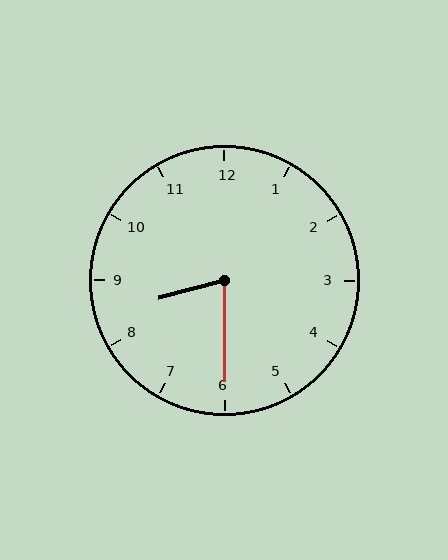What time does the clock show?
8:30.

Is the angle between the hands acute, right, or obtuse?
It is acute.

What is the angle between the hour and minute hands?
Approximately 75 degrees.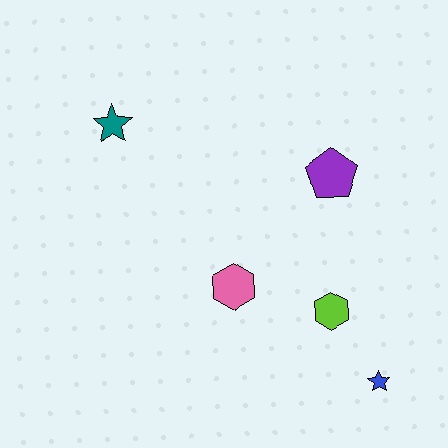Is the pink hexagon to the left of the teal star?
No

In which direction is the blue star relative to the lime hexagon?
The blue star is below the lime hexagon.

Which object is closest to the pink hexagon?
The lime hexagon is closest to the pink hexagon.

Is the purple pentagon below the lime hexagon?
No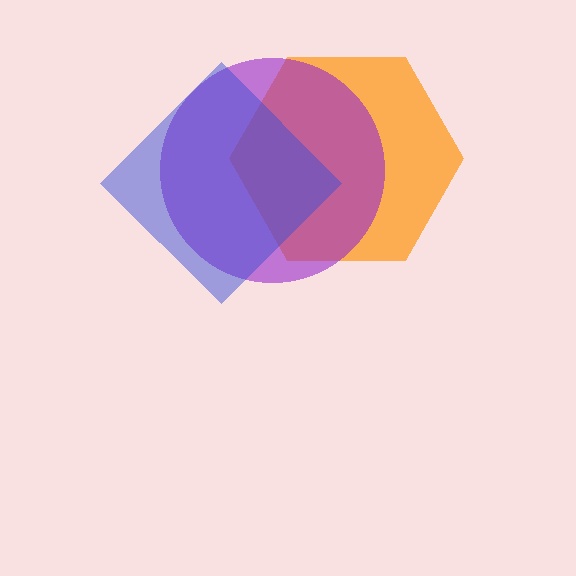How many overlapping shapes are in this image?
There are 3 overlapping shapes in the image.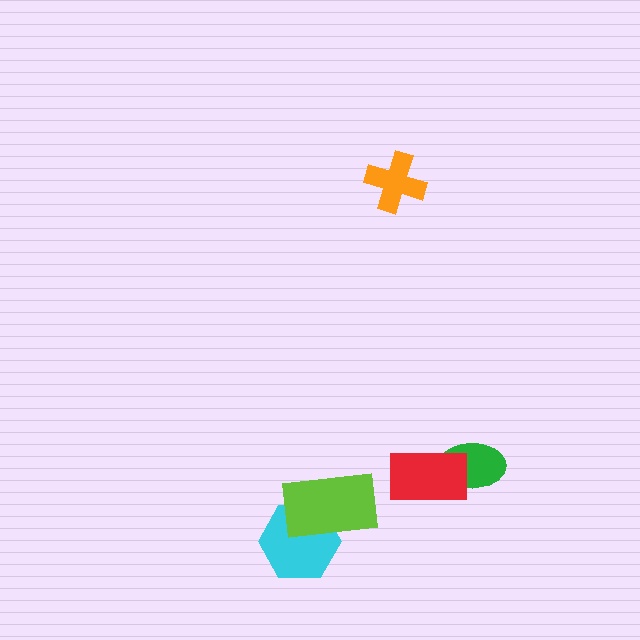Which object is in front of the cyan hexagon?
The lime rectangle is in front of the cyan hexagon.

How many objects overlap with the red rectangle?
1 object overlaps with the red rectangle.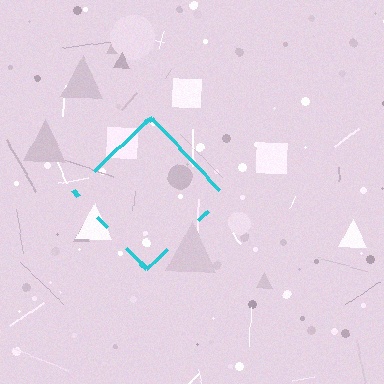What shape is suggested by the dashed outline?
The dashed outline suggests a diamond.